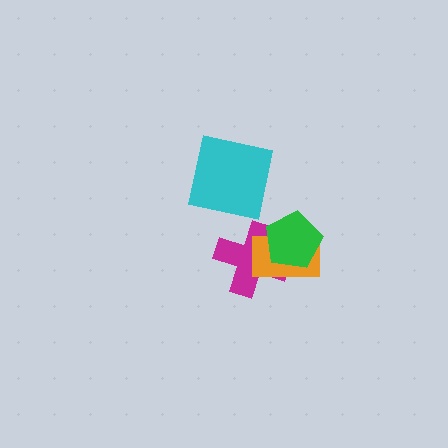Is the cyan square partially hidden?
No, no other shape covers it.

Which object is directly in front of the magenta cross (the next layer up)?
The orange rectangle is directly in front of the magenta cross.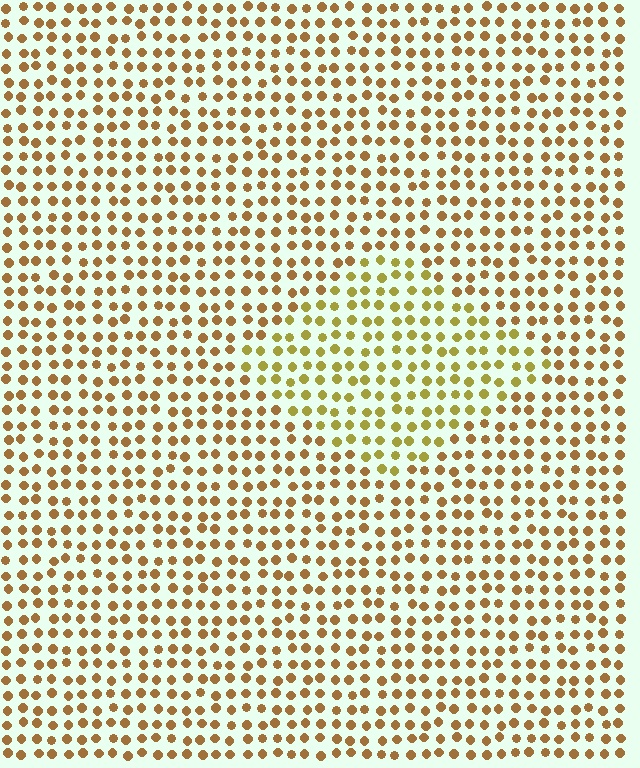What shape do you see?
I see a diamond.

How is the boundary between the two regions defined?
The boundary is defined purely by a slight shift in hue (about 28 degrees). Spacing, size, and orientation are identical on both sides.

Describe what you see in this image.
The image is filled with small brown elements in a uniform arrangement. A diamond-shaped region is visible where the elements are tinted to a slightly different hue, forming a subtle color boundary.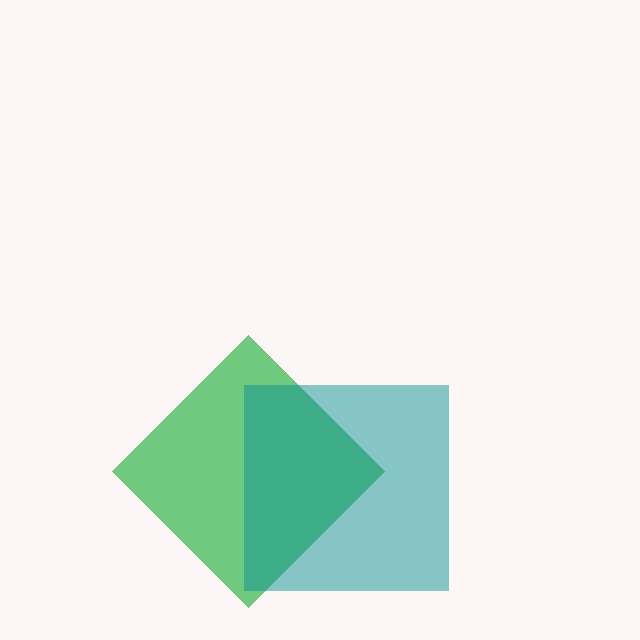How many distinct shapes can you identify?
There are 2 distinct shapes: a green diamond, a teal square.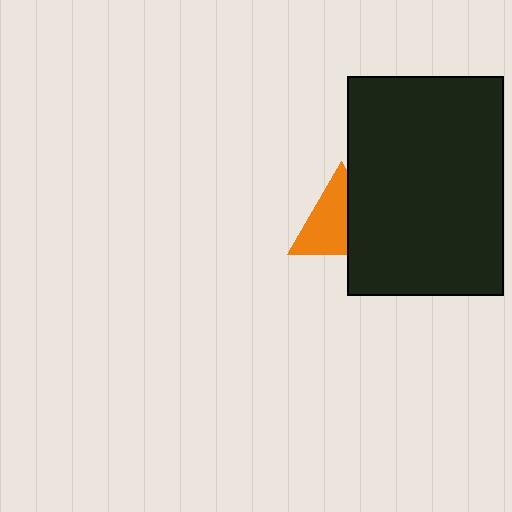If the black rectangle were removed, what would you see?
You would see the complete orange triangle.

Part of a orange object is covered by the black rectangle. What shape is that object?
It is a triangle.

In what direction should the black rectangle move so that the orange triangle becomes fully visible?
The black rectangle should move right. That is the shortest direction to clear the overlap and leave the orange triangle fully visible.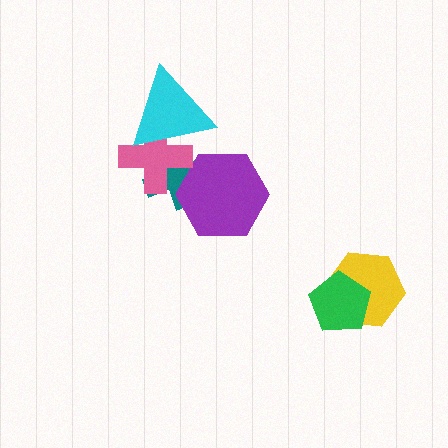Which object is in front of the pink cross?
The cyan triangle is in front of the pink cross.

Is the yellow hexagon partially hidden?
Yes, it is partially covered by another shape.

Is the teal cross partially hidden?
Yes, it is partially covered by another shape.